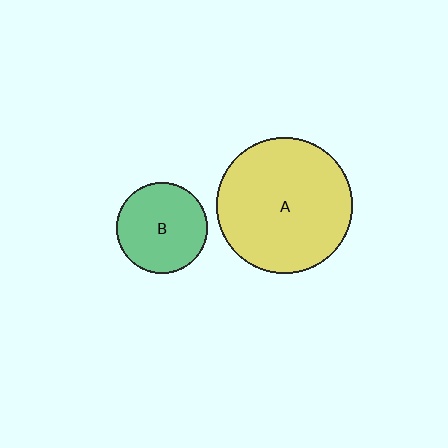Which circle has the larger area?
Circle A (yellow).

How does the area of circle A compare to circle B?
Approximately 2.2 times.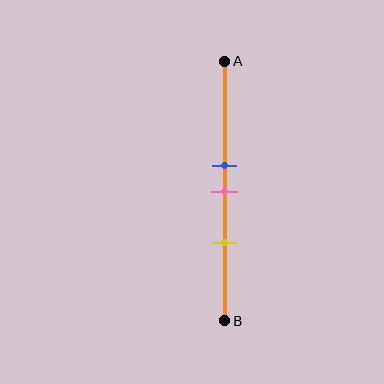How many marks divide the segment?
There are 3 marks dividing the segment.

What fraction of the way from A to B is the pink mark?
The pink mark is approximately 50% (0.5) of the way from A to B.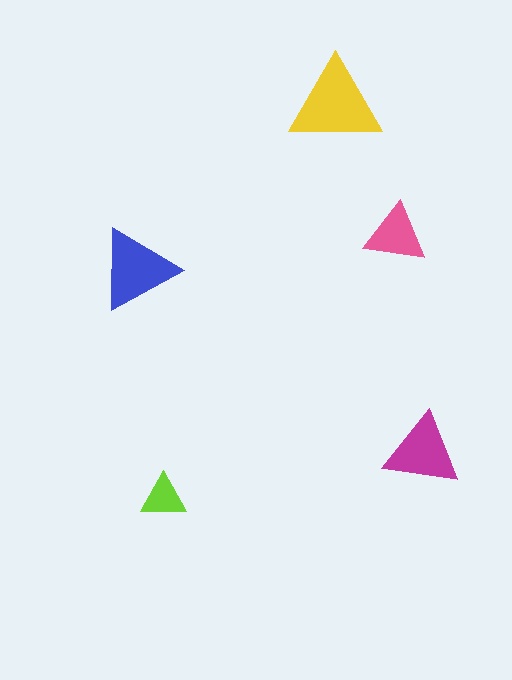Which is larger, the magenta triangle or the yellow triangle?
The yellow one.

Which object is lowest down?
The lime triangle is bottommost.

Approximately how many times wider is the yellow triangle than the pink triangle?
About 1.5 times wider.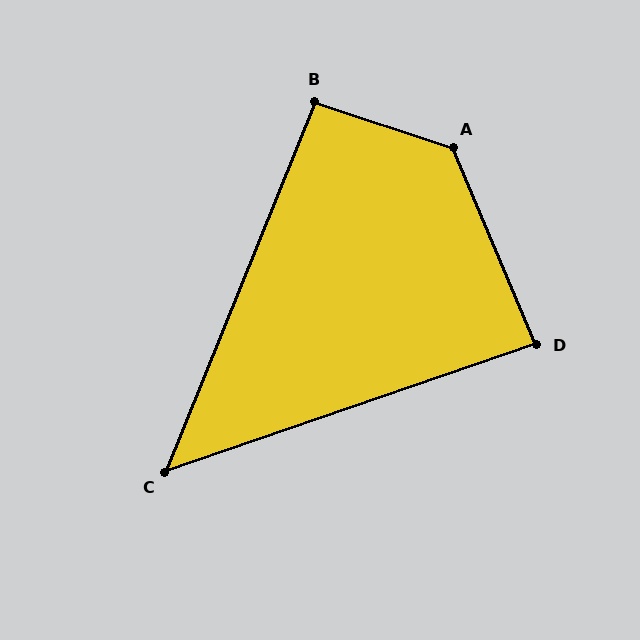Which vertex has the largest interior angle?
A, at approximately 131 degrees.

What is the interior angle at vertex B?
Approximately 94 degrees (approximately right).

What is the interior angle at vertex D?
Approximately 86 degrees (approximately right).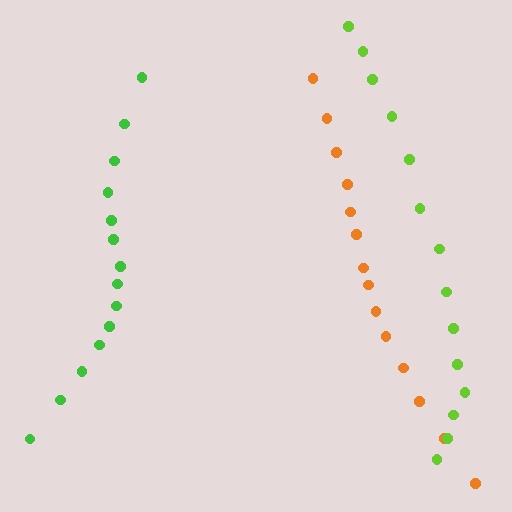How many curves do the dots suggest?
There are 3 distinct paths.